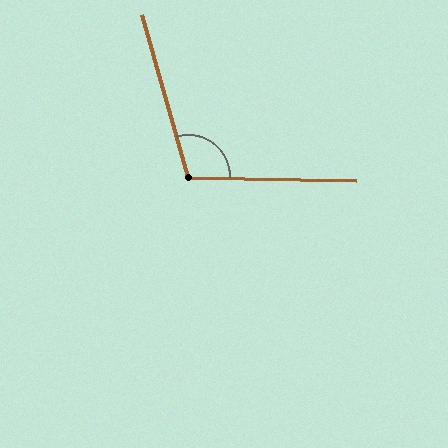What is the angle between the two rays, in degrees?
Approximately 107 degrees.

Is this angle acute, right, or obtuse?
It is obtuse.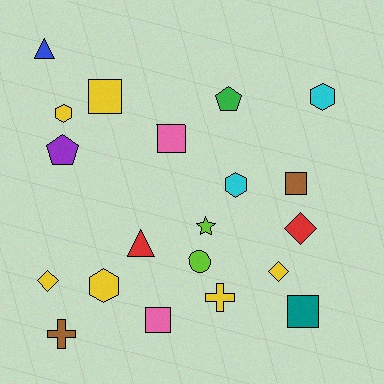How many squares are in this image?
There are 5 squares.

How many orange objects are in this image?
There are no orange objects.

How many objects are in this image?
There are 20 objects.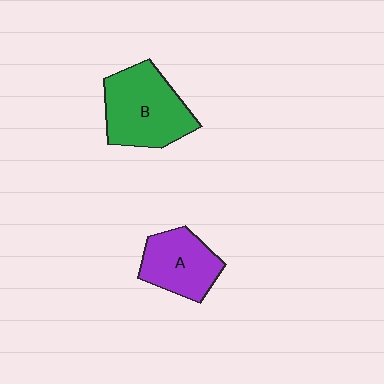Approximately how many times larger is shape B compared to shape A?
Approximately 1.4 times.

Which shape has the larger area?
Shape B (green).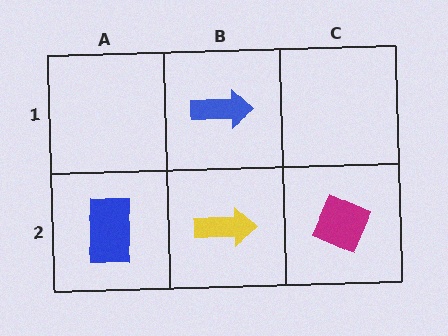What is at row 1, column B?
A blue arrow.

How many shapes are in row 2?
3 shapes.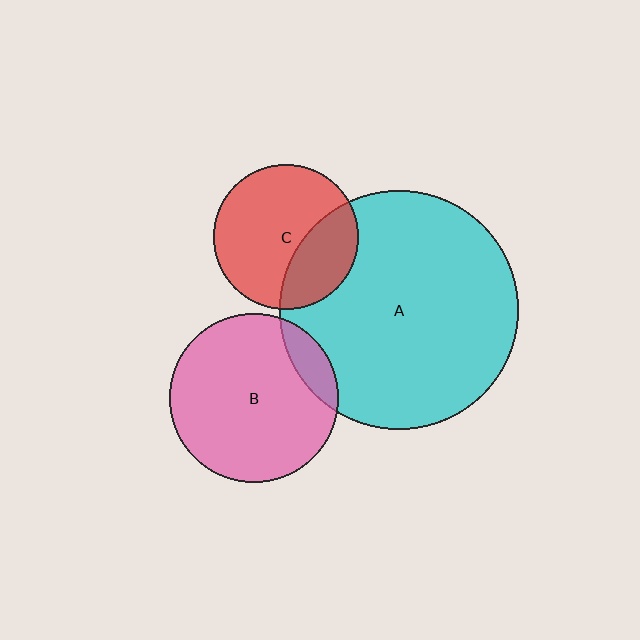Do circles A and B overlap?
Yes.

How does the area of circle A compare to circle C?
Approximately 2.7 times.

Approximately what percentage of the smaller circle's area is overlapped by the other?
Approximately 10%.